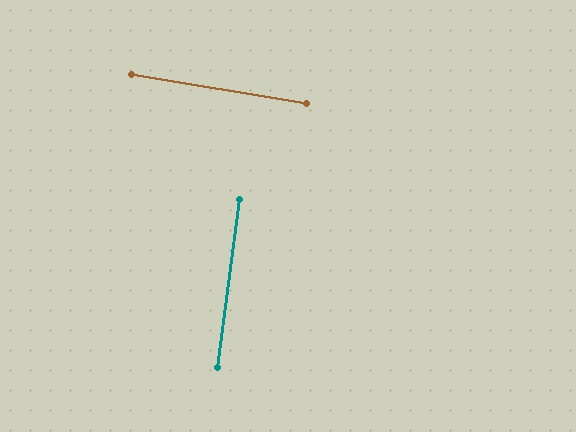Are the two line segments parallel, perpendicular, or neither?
Perpendicular — they meet at approximately 88°.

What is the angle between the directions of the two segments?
Approximately 88 degrees.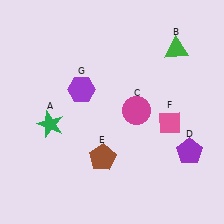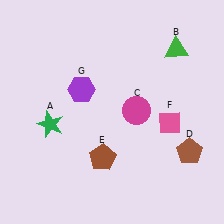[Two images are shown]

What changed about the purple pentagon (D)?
In Image 1, D is purple. In Image 2, it changed to brown.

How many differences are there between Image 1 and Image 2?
There is 1 difference between the two images.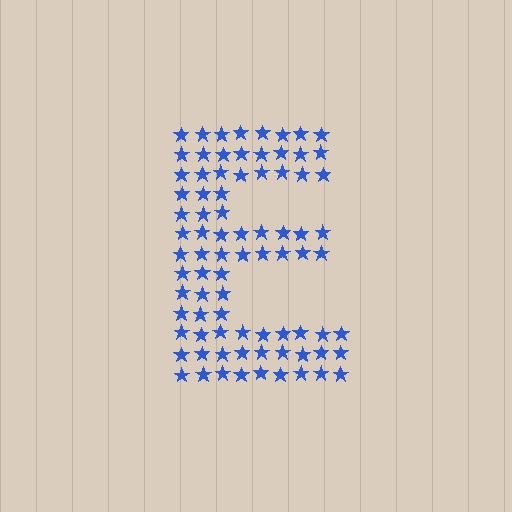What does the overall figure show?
The overall figure shows the letter E.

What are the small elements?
The small elements are stars.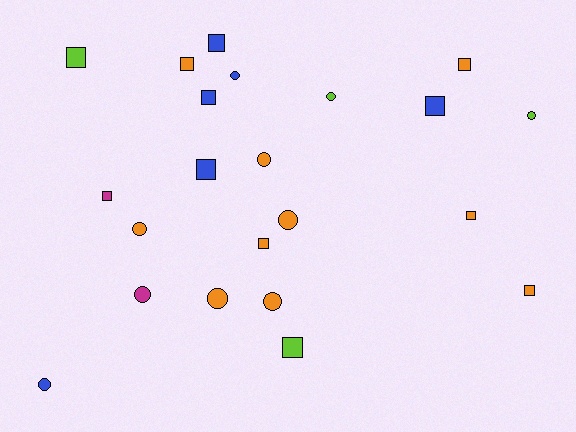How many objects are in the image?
There are 22 objects.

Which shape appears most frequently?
Square, with 12 objects.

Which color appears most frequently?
Orange, with 10 objects.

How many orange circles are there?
There are 5 orange circles.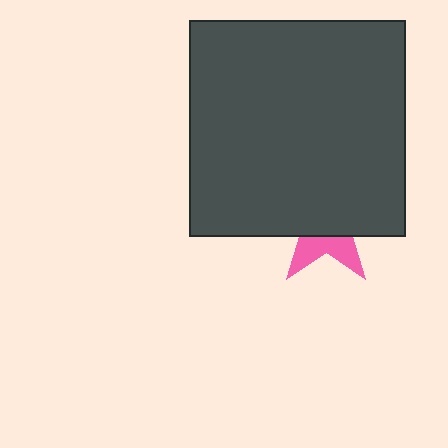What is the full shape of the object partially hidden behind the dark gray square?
The partially hidden object is a pink star.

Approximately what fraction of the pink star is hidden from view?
Roughly 68% of the pink star is hidden behind the dark gray square.